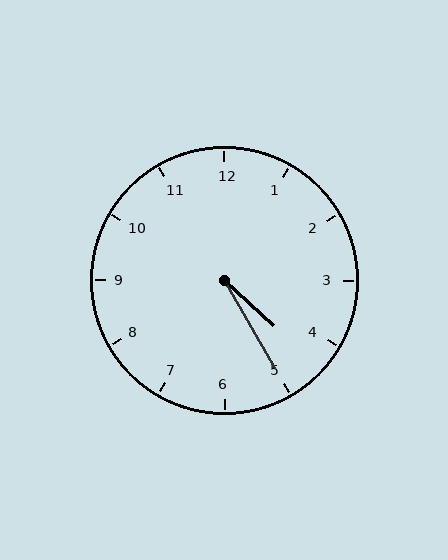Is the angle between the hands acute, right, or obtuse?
It is acute.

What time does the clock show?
4:25.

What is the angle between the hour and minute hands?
Approximately 18 degrees.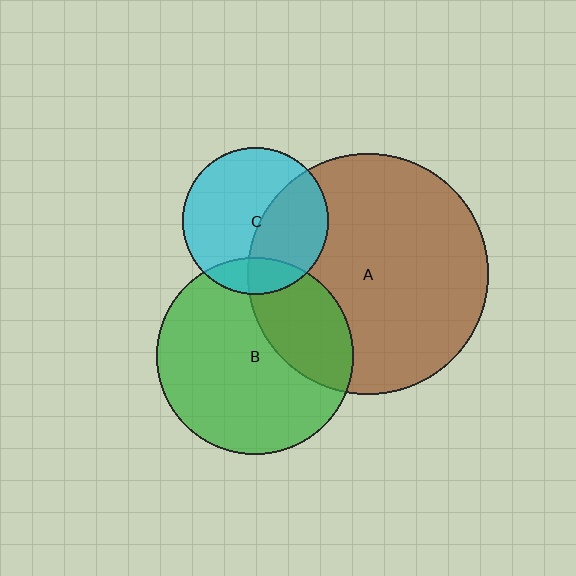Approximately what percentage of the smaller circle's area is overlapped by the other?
Approximately 15%.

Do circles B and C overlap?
Yes.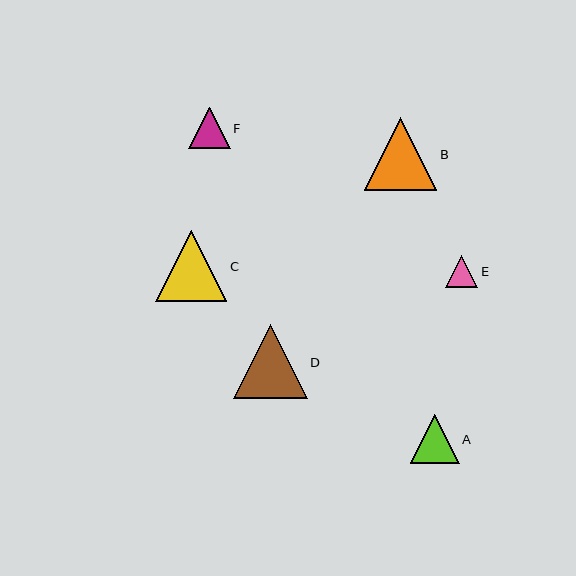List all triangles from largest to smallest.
From largest to smallest: D, B, C, A, F, E.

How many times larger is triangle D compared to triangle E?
Triangle D is approximately 2.3 times the size of triangle E.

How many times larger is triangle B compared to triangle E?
Triangle B is approximately 2.3 times the size of triangle E.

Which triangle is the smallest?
Triangle E is the smallest with a size of approximately 32 pixels.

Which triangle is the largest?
Triangle D is the largest with a size of approximately 74 pixels.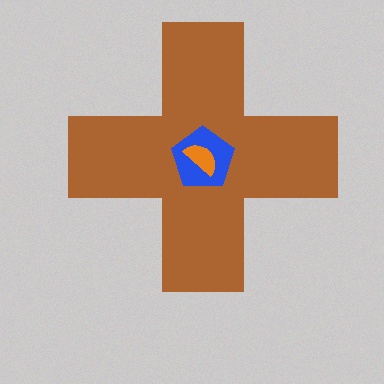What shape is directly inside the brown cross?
The blue pentagon.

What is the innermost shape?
The orange semicircle.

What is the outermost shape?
The brown cross.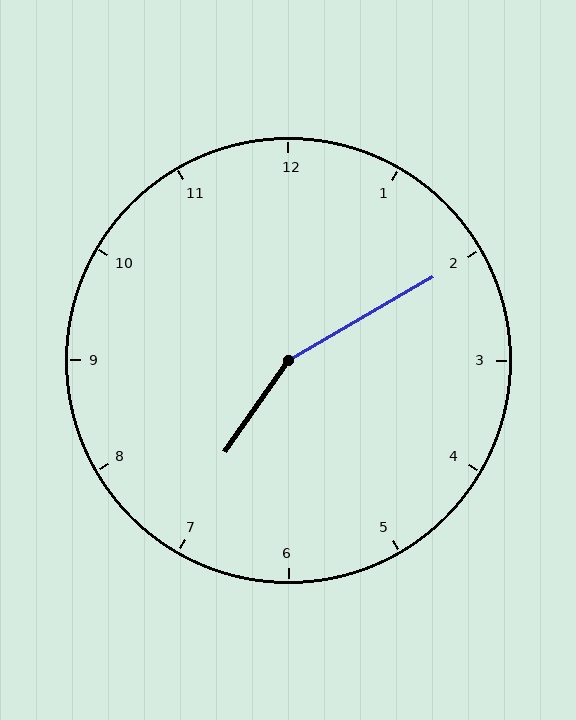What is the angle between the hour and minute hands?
Approximately 155 degrees.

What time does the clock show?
7:10.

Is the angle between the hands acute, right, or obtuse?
It is obtuse.